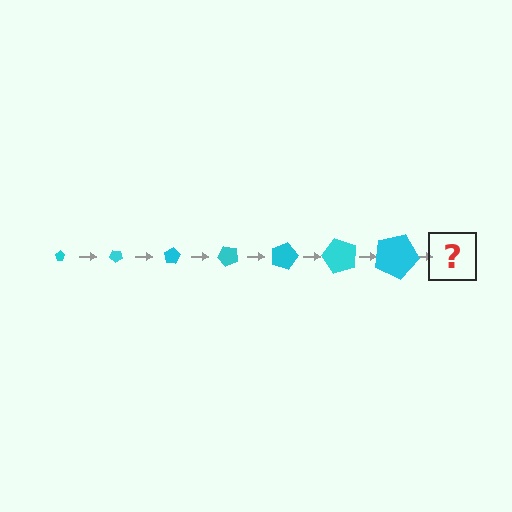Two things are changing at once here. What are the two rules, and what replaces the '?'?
The two rules are that the pentagon grows larger each step and it rotates 40 degrees each step. The '?' should be a pentagon, larger than the previous one and rotated 280 degrees from the start.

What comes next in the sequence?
The next element should be a pentagon, larger than the previous one and rotated 280 degrees from the start.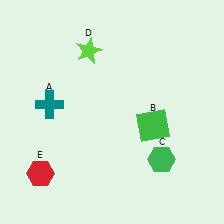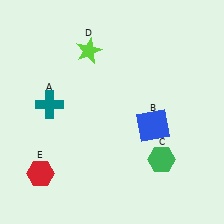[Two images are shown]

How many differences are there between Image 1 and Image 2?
There is 1 difference between the two images.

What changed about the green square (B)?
In Image 1, B is green. In Image 2, it changed to blue.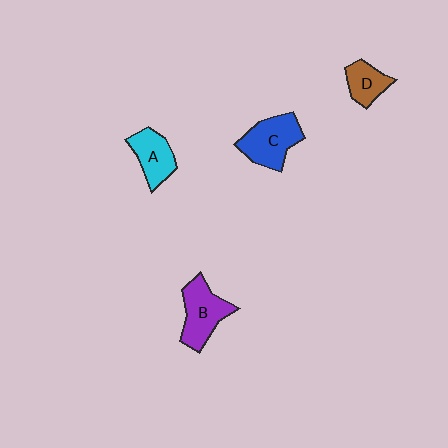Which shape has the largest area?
Shape C (blue).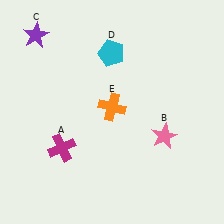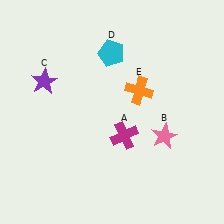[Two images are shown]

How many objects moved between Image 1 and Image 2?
3 objects moved between the two images.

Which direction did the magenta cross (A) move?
The magenta cross (A) moved right.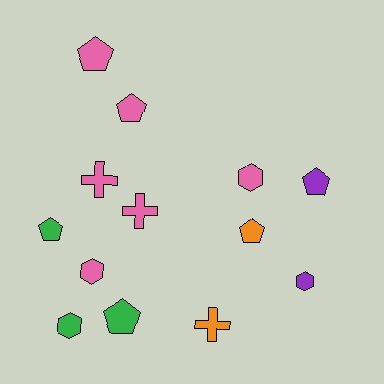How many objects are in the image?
There are 13 objects.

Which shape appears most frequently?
Pentagon, with 6 objects.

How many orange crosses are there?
There is 1 orange cross.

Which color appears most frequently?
Pink, with 6 objects.